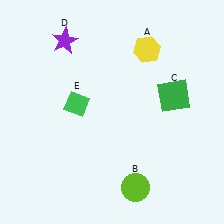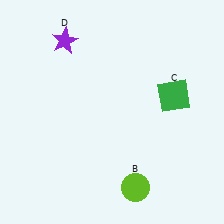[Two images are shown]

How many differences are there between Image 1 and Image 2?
There are 2 differences between the two images.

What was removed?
The yellow hexagon (A), the green diamond (E) were removed in Image 2.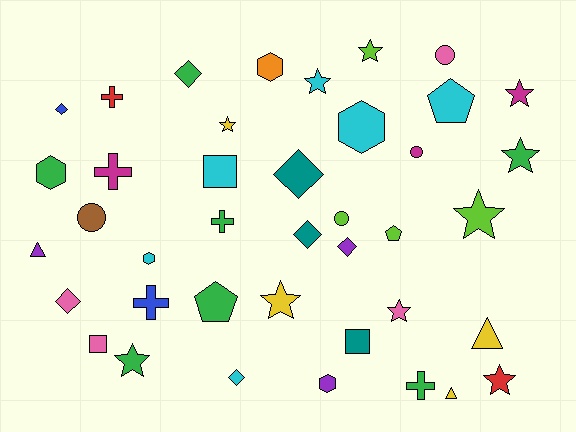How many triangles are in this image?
There are 3 triangles.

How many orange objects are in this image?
There is 1 orange object.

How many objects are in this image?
There are 40 objects.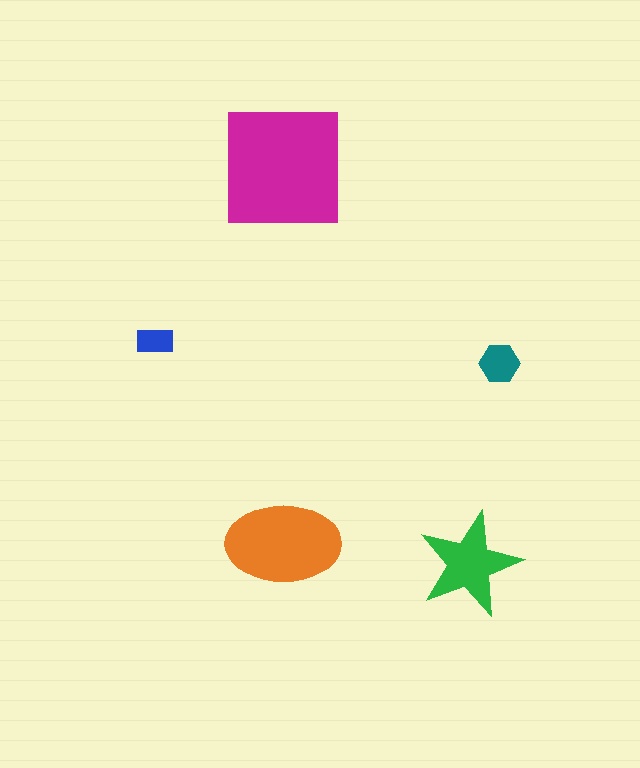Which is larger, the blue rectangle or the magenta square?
The magenta square.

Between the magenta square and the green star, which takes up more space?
The magenta square.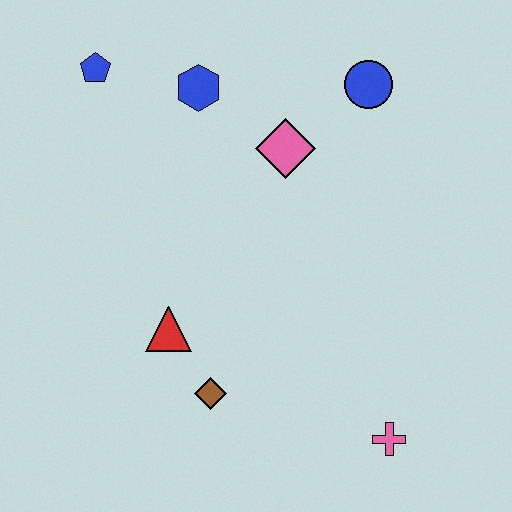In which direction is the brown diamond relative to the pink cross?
The brown diamond is to the left of the pink cross.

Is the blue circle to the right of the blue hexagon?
Yes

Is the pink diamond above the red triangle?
Yes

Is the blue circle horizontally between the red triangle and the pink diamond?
No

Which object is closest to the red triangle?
The brown diamond is closest to the red triangle.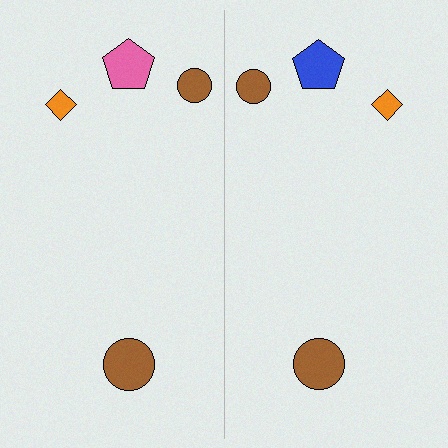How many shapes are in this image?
There are 8 shapes in this image.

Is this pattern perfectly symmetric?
No, the pattern is not perfectly symmetric. The blue pentagon on the right side breaks the symmetry — its mirror counterpart is pink.